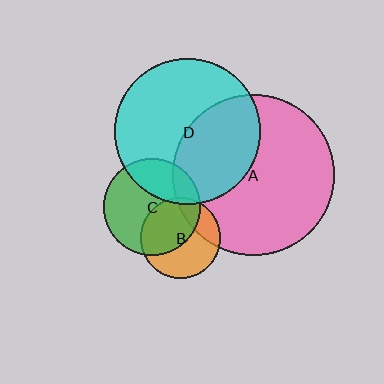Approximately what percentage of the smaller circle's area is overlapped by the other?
Approximately 40%.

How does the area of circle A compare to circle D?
Approximately 1.2 times.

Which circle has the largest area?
Circle A (pink).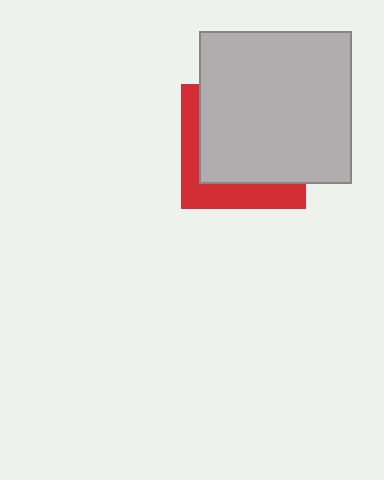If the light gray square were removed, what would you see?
You would see the complete red square.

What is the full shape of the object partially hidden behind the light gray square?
The partially hidden object is a red square.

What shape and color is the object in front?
The object in front is a light gray square.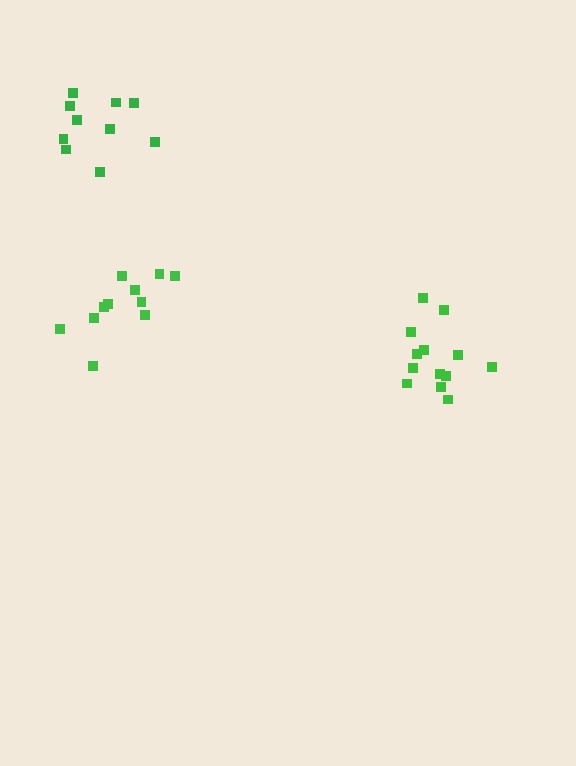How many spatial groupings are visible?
There are 3 spatial groupings.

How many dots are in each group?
Group 1: 10 dots, Group 2: 11 dots, Group 3: 13 dots (34 total).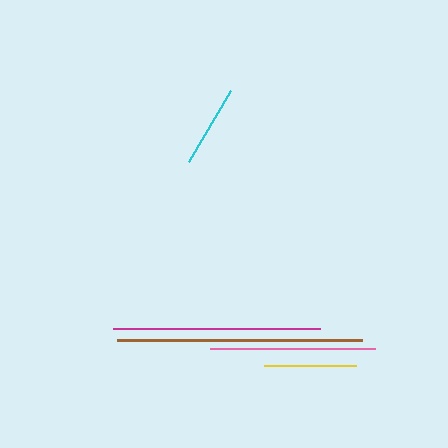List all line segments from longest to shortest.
From longest to shortest: brown, magenta, pink, yellow, cyan.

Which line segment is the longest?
The brown line is the longest at approximately 244 pixels.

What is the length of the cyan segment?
The cyan segment is approximately 82 pixels long.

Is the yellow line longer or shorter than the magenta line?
The magenta line is longer than the yellow line.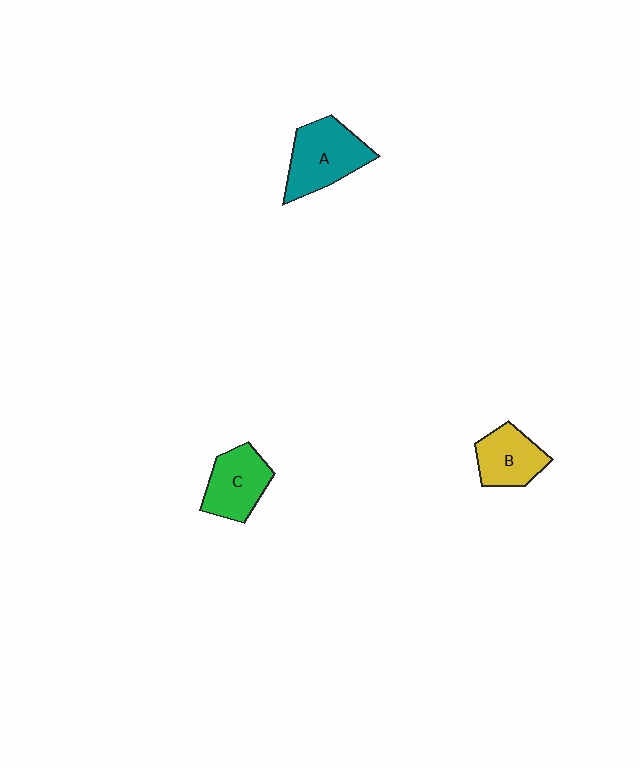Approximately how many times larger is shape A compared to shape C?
Approximately 1.2 times.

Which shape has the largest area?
Shape A (teal).